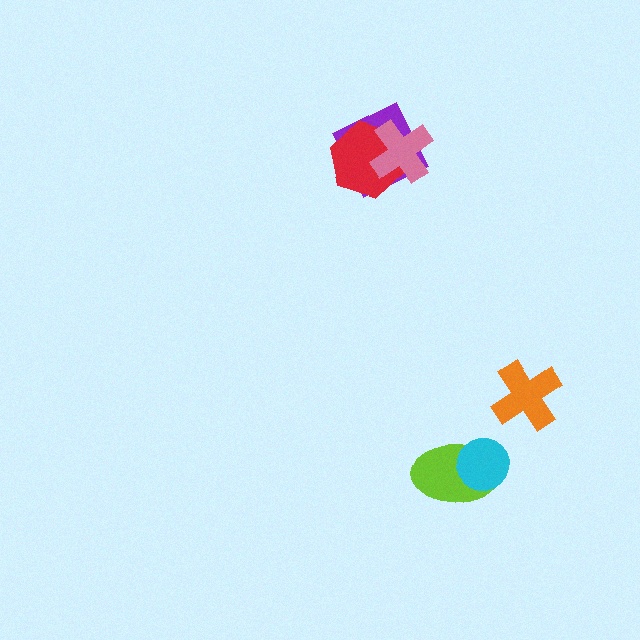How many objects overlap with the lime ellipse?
1 object overlaps with the lime ellipse.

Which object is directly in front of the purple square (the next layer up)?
The red hexagon is directly in front of the purple square.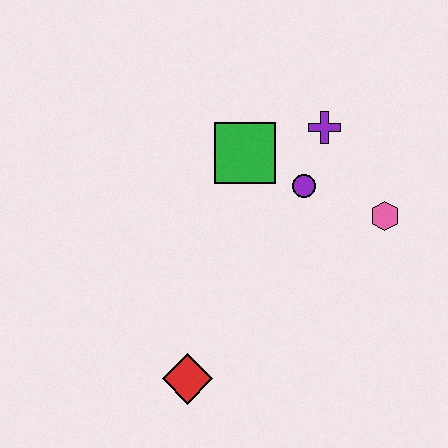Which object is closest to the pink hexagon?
The purple circle is closest to the pink hexagon.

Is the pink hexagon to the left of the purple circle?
No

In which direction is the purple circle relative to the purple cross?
The purple circle is below the purple cross.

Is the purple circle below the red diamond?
No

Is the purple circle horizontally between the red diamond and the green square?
No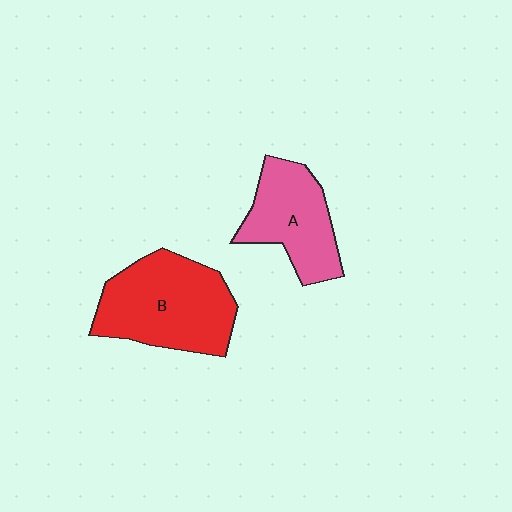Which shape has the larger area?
Shape B (red).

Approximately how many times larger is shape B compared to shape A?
Approximately 1.4 times.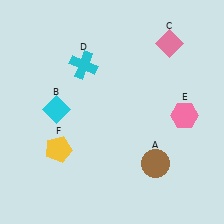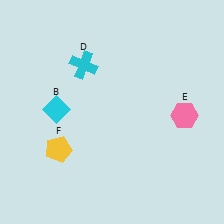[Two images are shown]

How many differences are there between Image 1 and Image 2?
There are 2 differences between the two images.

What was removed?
The pink diamond (C), the brown circle (A) were removed in Image 2.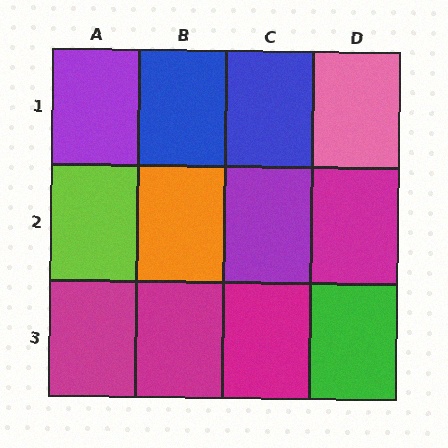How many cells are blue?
2 cells are blue.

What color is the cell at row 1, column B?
Blue.